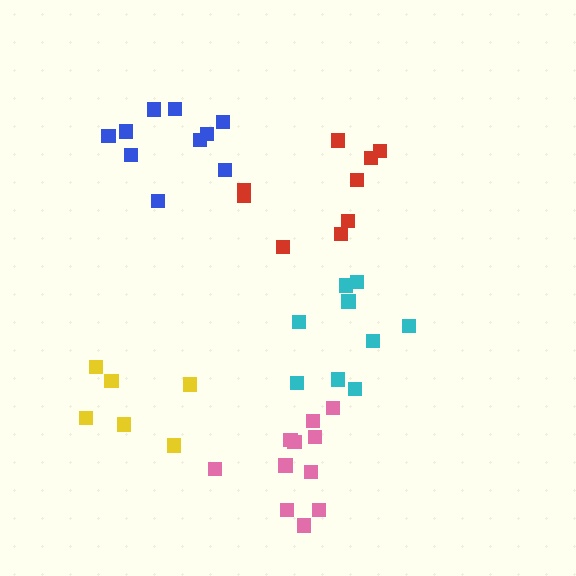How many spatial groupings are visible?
There are 5 spatial groupings.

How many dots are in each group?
Group 1: 9 dots, Group 2: 10 dots, Group 3: 9 dots, Group 4: 6 dots, Group 5: 12 dots (46 total).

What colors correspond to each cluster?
The clusters are colored: red, blue, cyan, yellow, pink.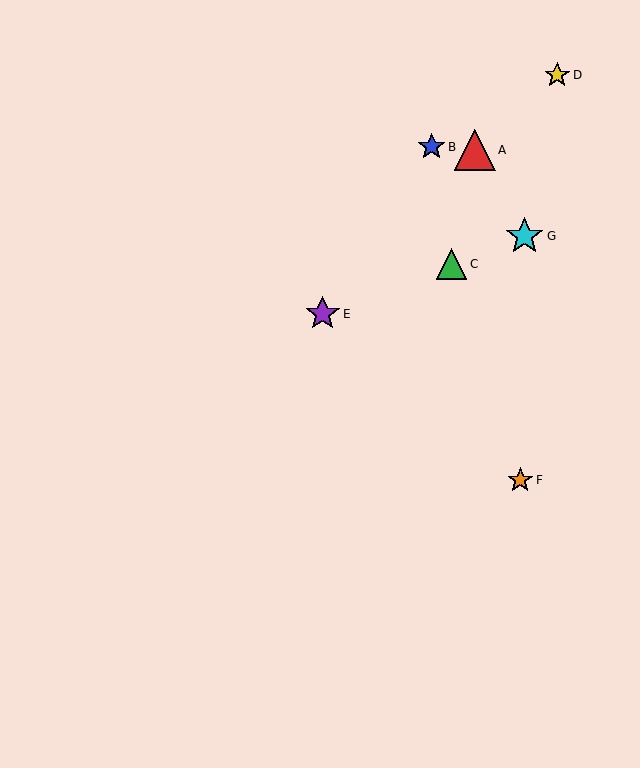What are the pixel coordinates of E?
Object E is at (323, 314).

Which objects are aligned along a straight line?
Objects C, E, G are aligned along a straight line.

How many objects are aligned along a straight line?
3 objects (C, E, G) are aligned along a straight line.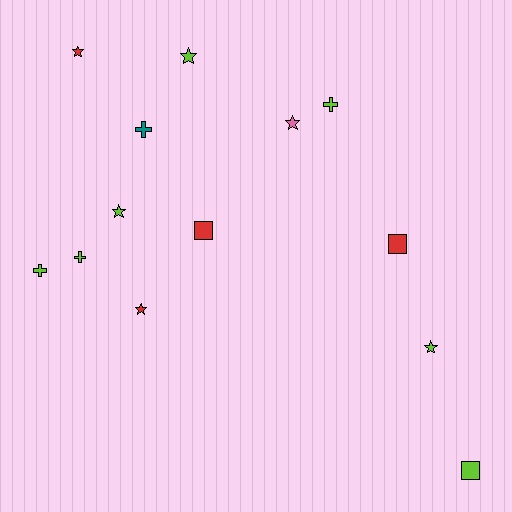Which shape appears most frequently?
Star, with 6 objects.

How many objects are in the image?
There are 13 objects.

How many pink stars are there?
There is 1 pink star.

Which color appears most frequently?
Lime, with 7 objects.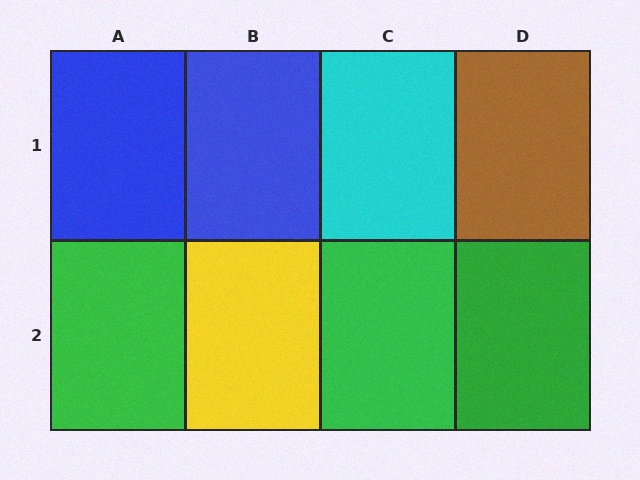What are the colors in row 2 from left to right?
Green, yellow, green, green.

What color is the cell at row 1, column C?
Cyan.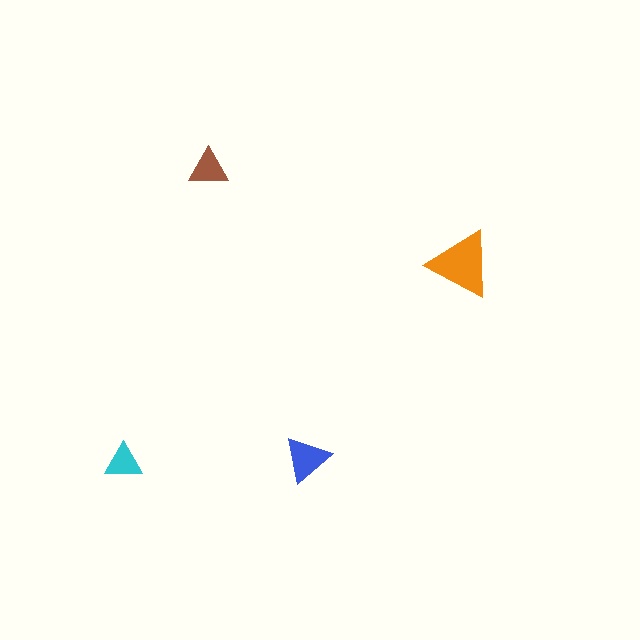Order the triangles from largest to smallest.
the orange one, the blue one, the brown one, the cyan one.